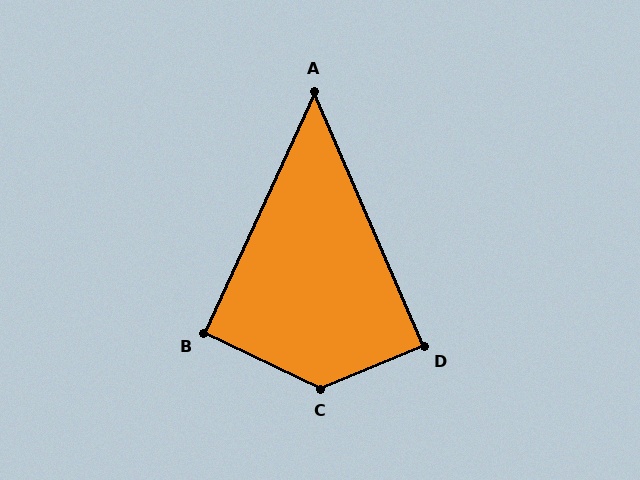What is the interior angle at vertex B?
Approximately 91 degrees (approximately right).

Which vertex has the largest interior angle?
C, at approximately 132 degrees.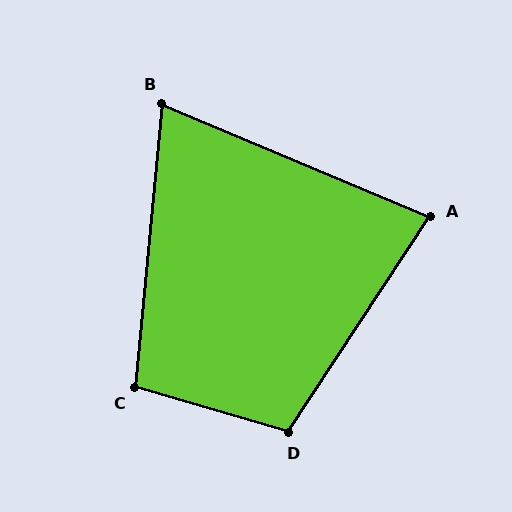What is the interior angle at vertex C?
Approximately 101 degrees (obtuse).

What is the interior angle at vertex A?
Approximately 79 degrees (acute).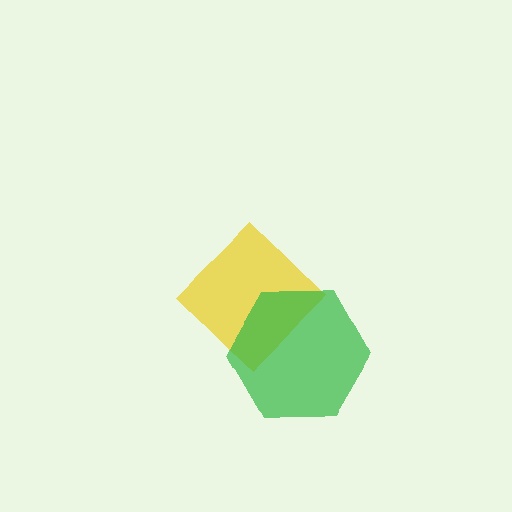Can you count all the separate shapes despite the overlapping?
Yes, there are 2 separate shapes.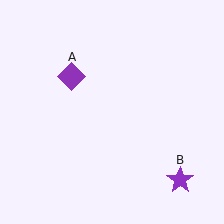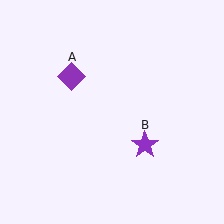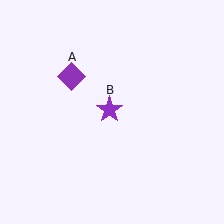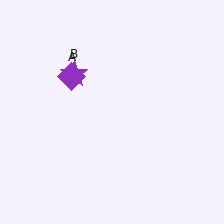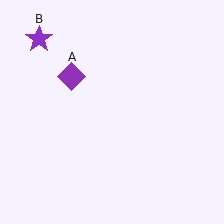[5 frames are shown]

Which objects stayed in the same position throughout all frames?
Purple diamond (object A) remained stationary.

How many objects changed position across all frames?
1 object changed position: purple star (object B).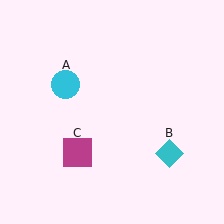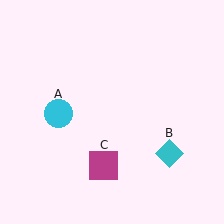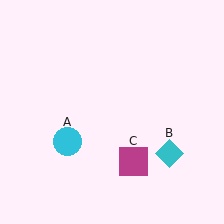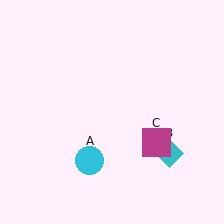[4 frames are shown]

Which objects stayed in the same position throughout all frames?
Cyan diamond (object B) remained stationary.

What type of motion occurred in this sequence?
The cyan circle (object A), magenta square (object C) rotated counterclockwise around the center of the scene.